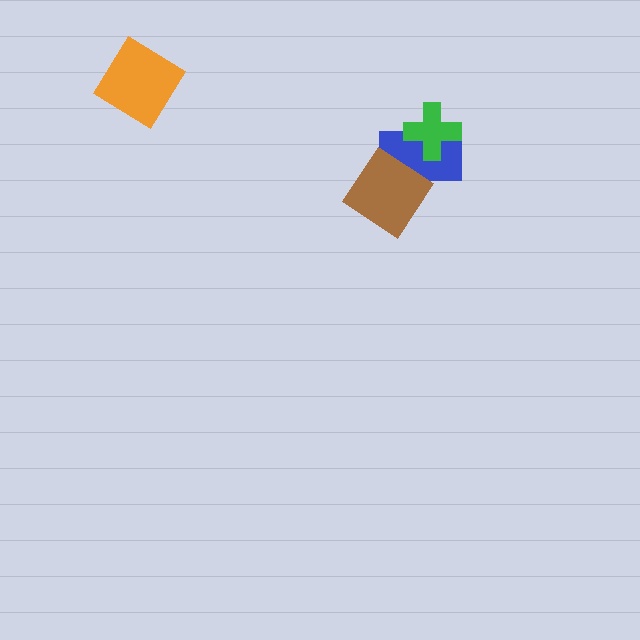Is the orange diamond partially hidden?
No, no other shape covers it.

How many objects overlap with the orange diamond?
0 objects overlap with the orange diamond.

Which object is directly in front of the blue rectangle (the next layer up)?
The brown diamond is directly in front of the blue rectangle.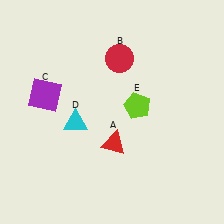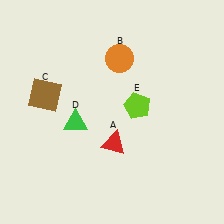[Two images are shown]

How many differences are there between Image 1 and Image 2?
There are 3 differences between the two images.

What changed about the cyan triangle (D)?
In Image 1, D is cyan. In Image 2, it changed to green.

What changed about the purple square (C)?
In Image 1, C is purple. In Image 2, it changed to brown.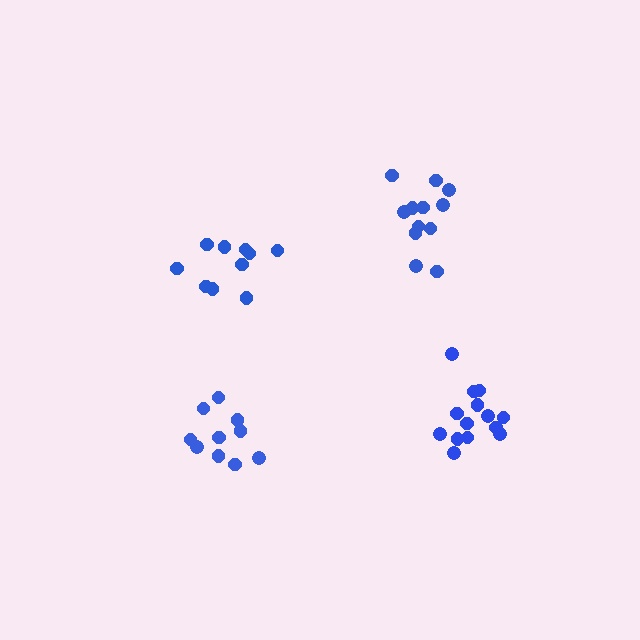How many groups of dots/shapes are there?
There are 4 groups.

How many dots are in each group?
Group 1: 10 dots, Group 2: 12 dots, Group 3: 10 dots, Group 4: 14 dots (46 total).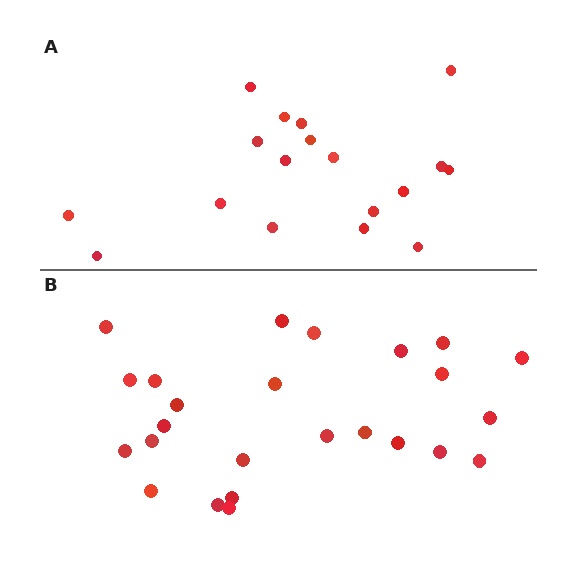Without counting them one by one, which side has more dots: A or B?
Region B (the bottom region) has more dots.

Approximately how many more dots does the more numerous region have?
Region B has roughly 8 or so more dots than region A.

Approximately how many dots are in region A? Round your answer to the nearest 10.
About 20 dots. (The exact count is 18, which rounds to 20.)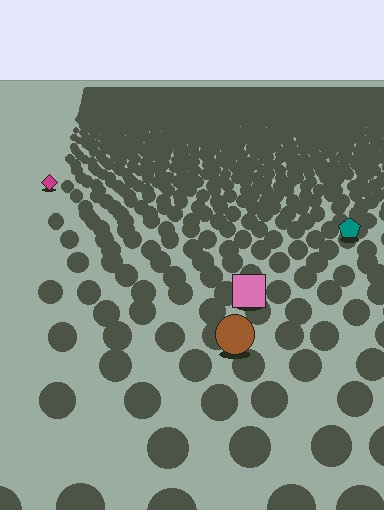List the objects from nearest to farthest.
From nearest to farthest: the brown circle, the pink square, the teal pentagon, the magenta diamond.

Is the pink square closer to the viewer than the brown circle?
No. The brown circle is closer — you can tell from the texture gradient: the ground texture is coarser near it.